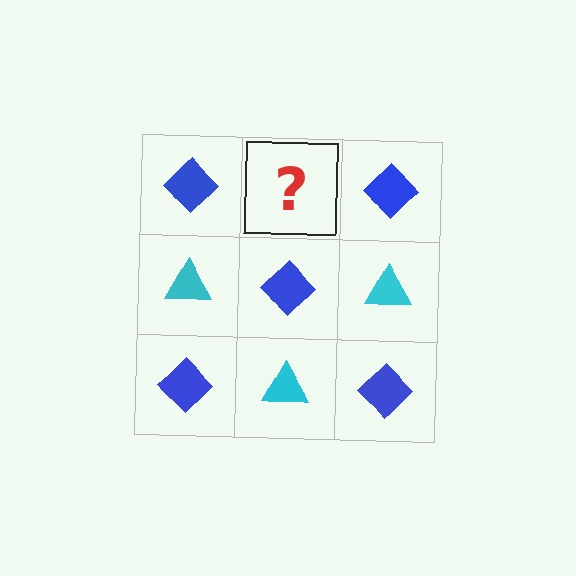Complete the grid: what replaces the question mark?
The question mark should be replaced with a cyan triangle.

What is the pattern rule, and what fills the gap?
The rule is that it alternates blue diamond and cyan triangle in a checkerboard pattern. The gap should be filled with a cyan triangle.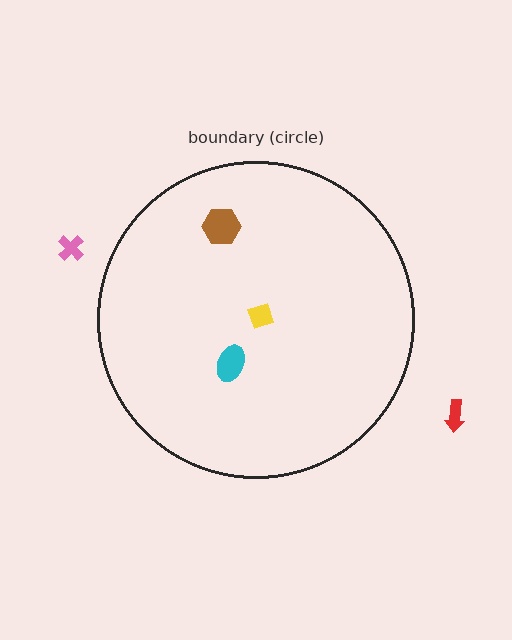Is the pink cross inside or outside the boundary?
Outside.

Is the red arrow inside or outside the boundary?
Outside.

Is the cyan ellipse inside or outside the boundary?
Inside.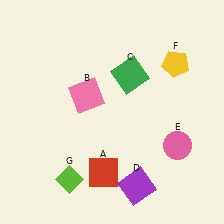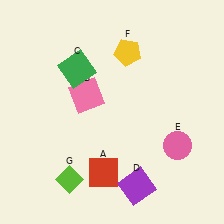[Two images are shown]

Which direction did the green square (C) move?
The green square (C) moved left.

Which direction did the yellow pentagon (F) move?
The yellow pentagon (F) moved left.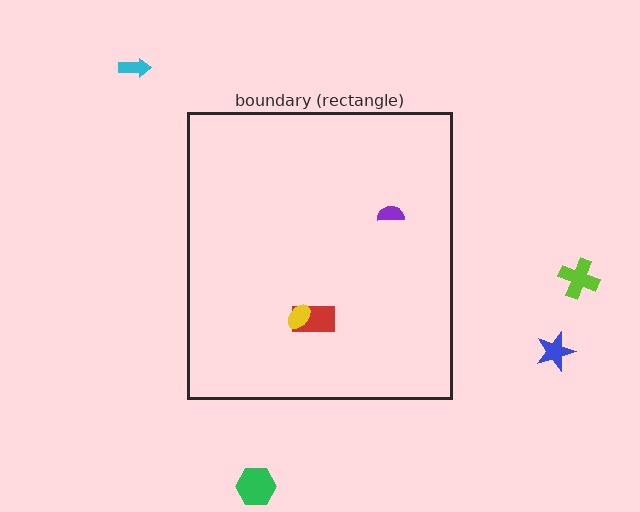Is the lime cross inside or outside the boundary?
Outside.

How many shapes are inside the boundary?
3 inside, 4 outside.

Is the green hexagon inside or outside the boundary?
Outside.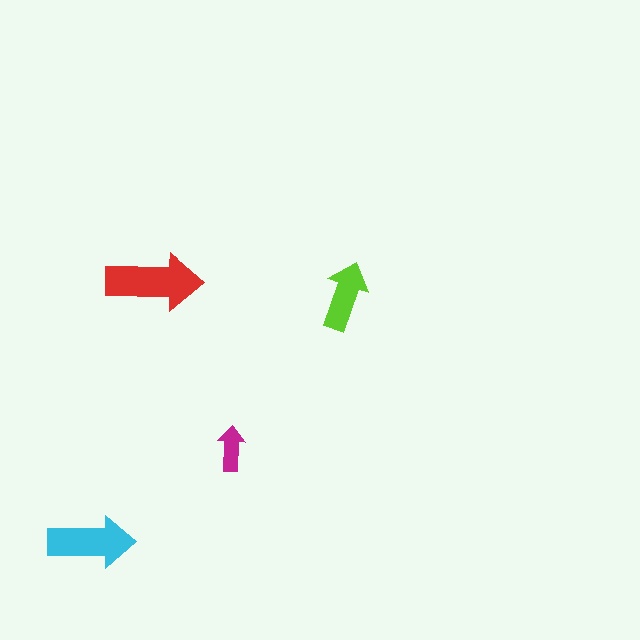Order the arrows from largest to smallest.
the red one, the cyan one, the lime one, the magenta one.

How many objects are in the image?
There are 4 objects in the image.